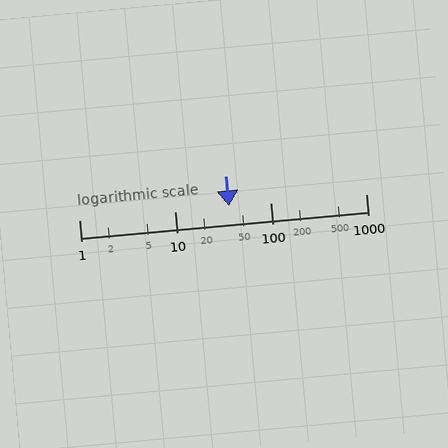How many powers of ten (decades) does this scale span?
The scale spans 3 decades, from 1 to 1000.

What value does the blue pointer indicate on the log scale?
The pointer indicates approximately 37.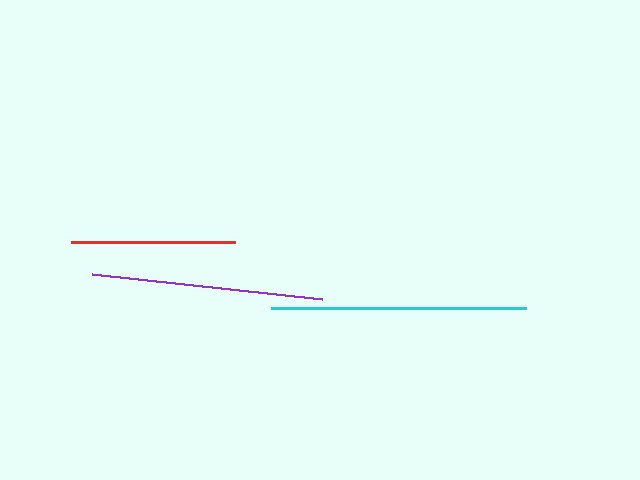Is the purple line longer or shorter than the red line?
The purple line is longer than the red line.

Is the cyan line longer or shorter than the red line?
The cyan line is longer than the red line.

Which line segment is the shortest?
The red line is the shortest at approximately 164 pixels.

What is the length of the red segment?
The red segment is approximately 164 pixels long.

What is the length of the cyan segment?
The cyan segment is approximately 254 pixels long.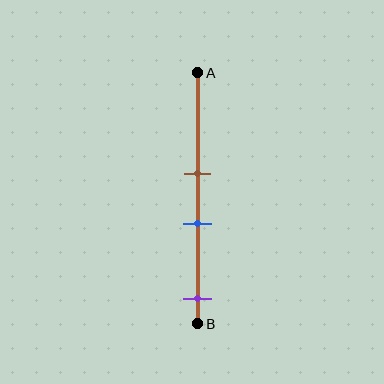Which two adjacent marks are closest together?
The brown and blue marks are the closest adjacent pair.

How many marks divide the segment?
There are 3 marks dividing the segment.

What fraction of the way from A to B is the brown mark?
The brown mark is approximately 40% (0.4) of the way from A to B.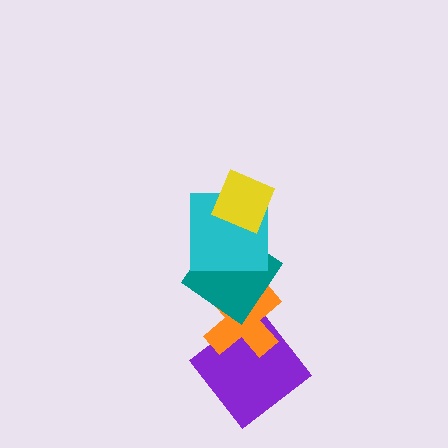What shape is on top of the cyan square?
The yellow diamond is on top of the cyan square.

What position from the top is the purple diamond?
The purple diamond is 5th from the top.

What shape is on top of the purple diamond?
The orange cross is on top of the purple diamond.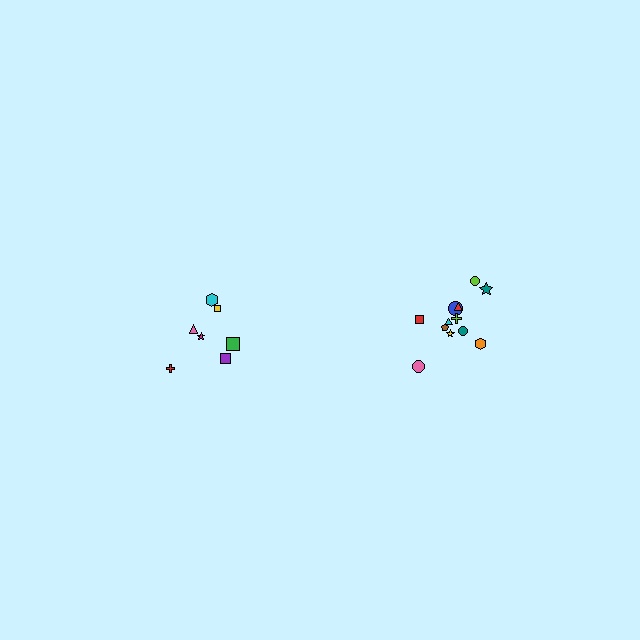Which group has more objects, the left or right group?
The right group.